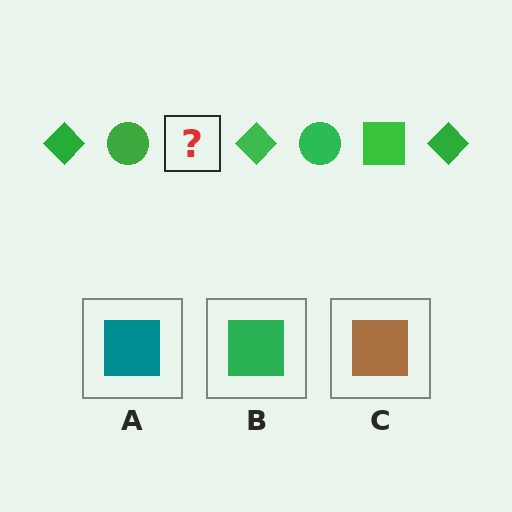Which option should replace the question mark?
Option B.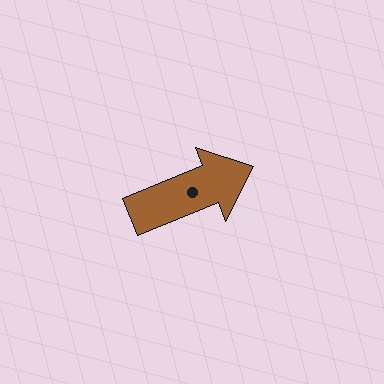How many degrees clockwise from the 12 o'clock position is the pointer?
Approximately 68 degrees.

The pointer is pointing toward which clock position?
Roughly 2 o'clock.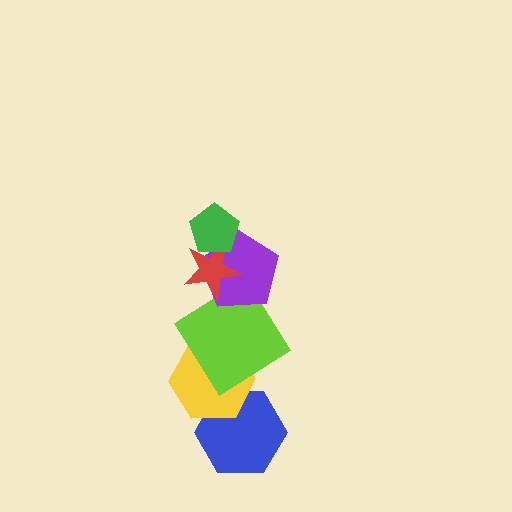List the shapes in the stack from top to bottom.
From top to bottom: the green pentagon, the red star, the purple pentagon, the lime diamond, the yellow hexagon, the blue hexagon.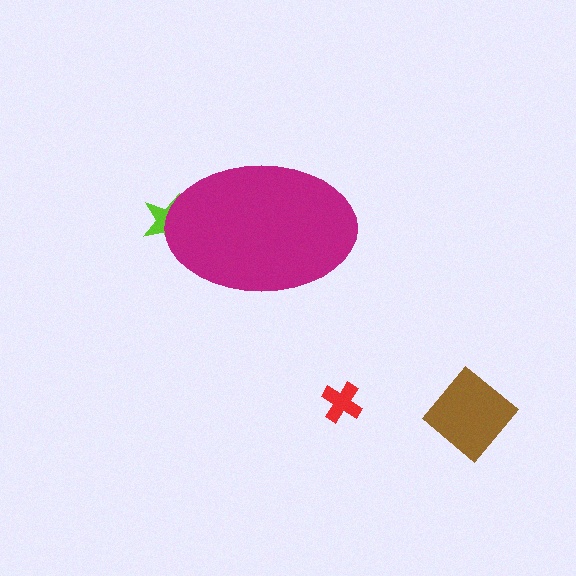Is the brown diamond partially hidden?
No, the brown diamond is fully visible.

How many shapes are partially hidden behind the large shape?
1 shape is partially hidden.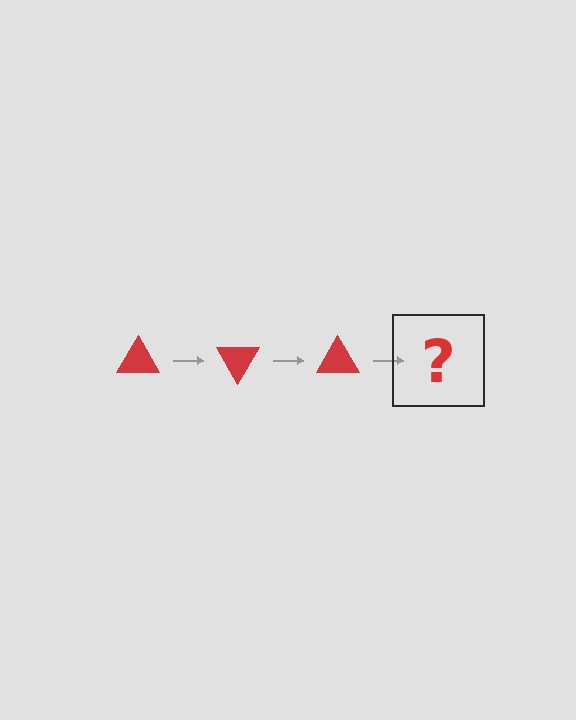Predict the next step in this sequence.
The next step is a red triangle rotated 180 degrees.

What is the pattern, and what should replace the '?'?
The pattern is that the triangle rotates 60 degrees each step. The '?' should be a red triangle rotated 180 degrees.